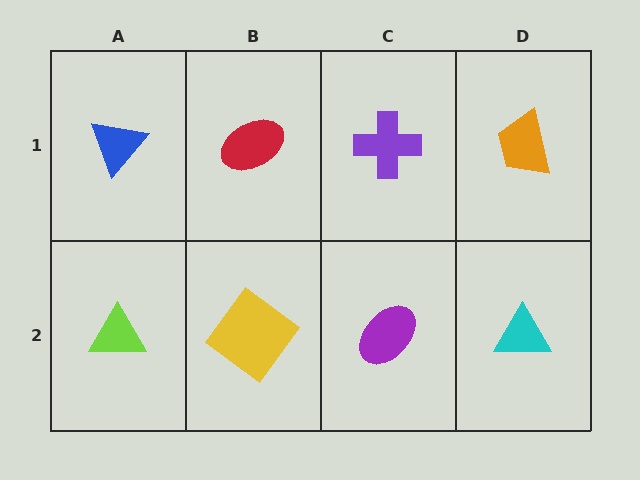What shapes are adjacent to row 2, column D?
An orange trapezoid (row 1, column D), a purple ellipse (row 2, column C).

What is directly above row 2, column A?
A blue triangle.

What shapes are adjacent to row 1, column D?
A cyan triangle (row 2, column D), a purple cross (row 1, column C).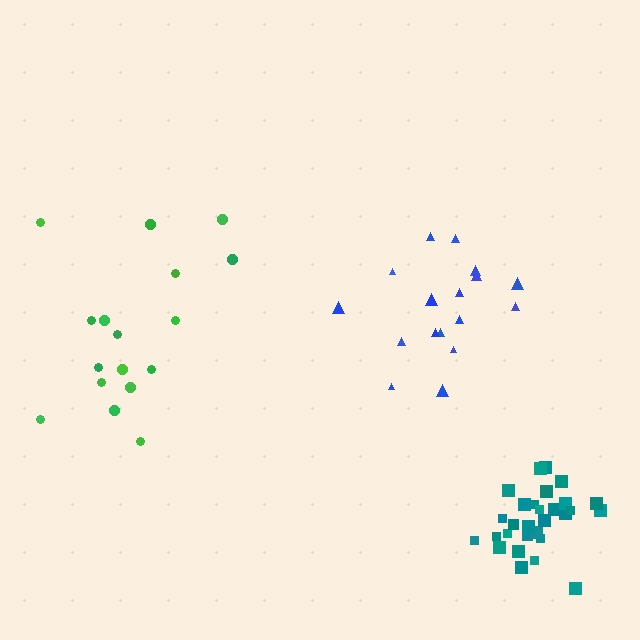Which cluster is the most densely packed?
Teal.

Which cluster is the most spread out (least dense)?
Green.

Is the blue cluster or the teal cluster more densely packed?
Teal.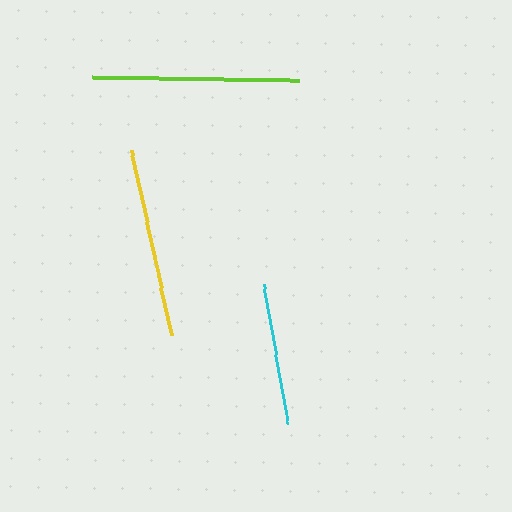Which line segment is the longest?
The lime line is the longest at approximately 208 pixels.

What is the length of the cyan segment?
The cyan segment is approximately 141 pixels long.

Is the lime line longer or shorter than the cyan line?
The lime line is longer than the cyan line.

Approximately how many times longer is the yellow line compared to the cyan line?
The yellow line is approximately 1.3 times the length of the cyan line.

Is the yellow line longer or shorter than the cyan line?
The yellow line is longer than the cyan line.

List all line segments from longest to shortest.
From longest to shortest: lime, yellow, cyan.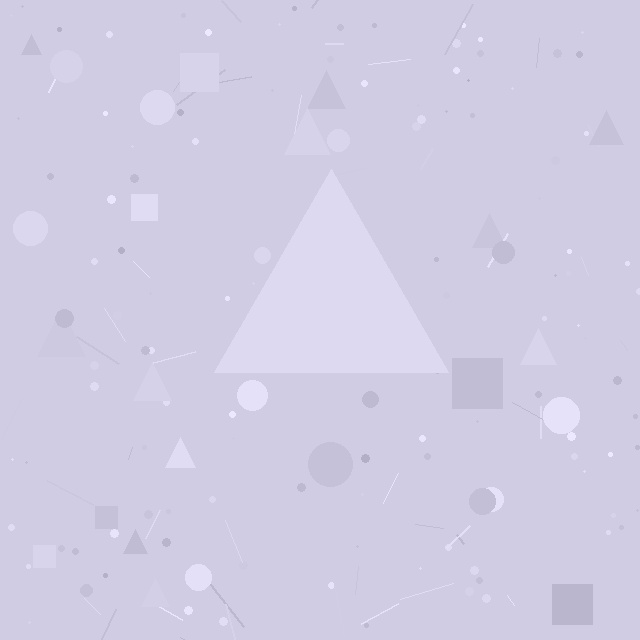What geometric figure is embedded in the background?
A triangle is embedded in the background.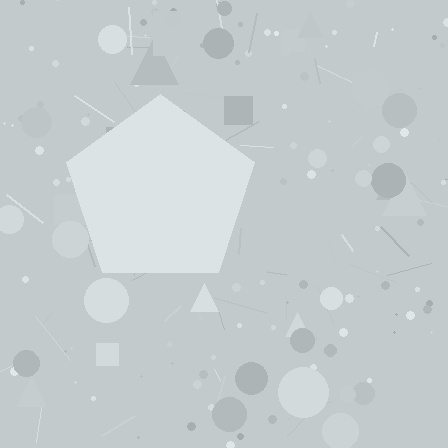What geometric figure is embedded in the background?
A pentagon is embedded in the background.